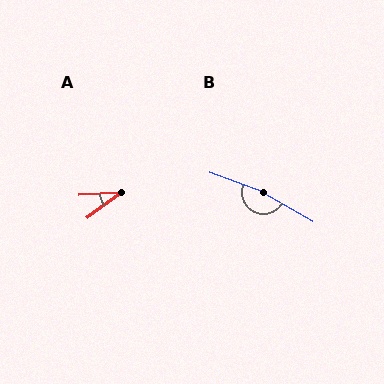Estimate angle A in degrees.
Approximately 34 degrees.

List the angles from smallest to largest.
A (34°), B (170°).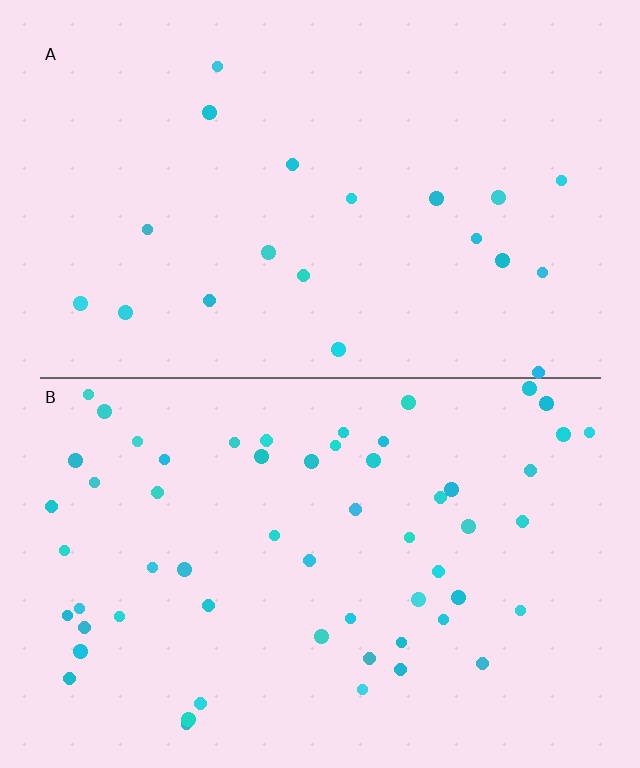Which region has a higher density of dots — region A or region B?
B (the bottom).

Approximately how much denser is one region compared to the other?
Approximately 3.0× — region B over region A.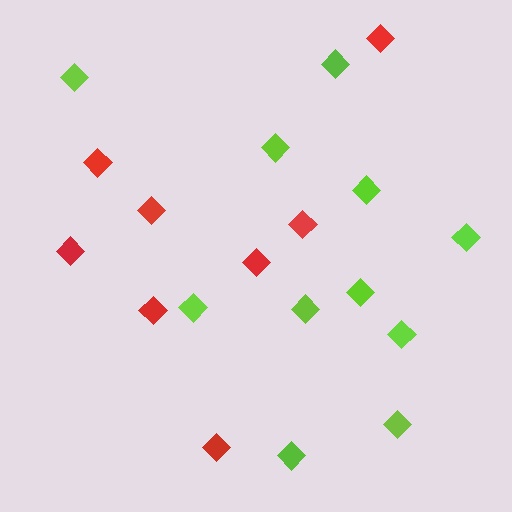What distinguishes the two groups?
There are 2 groups: one group of lime diamonds (11) and one group of red diamonds (8).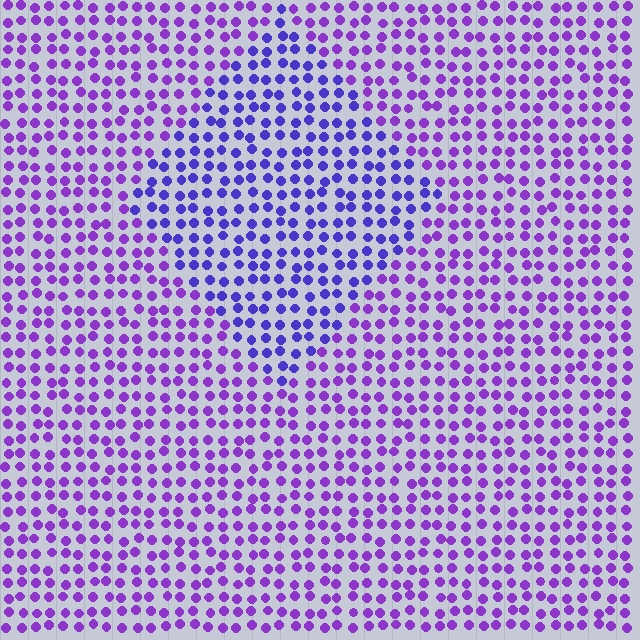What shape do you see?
I see a diamond.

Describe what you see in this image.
The image is filled with small purple elements in a uniform arrangement. A diamond-shaped region is visible where the elements are tinted to a slightly different hue, forming a subtle color boundary.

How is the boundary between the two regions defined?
The boundary is defined purely by a slight shift in hue (about 26 degrees). Spacing, size, and orientation are identical on both sides.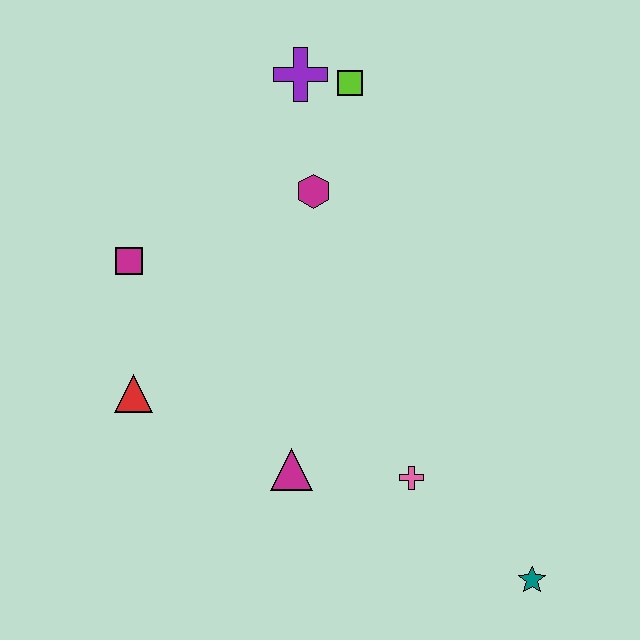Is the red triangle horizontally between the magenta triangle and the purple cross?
No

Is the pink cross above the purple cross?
No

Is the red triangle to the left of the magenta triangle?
Yes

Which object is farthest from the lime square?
The teal star is farthest from the lime square.